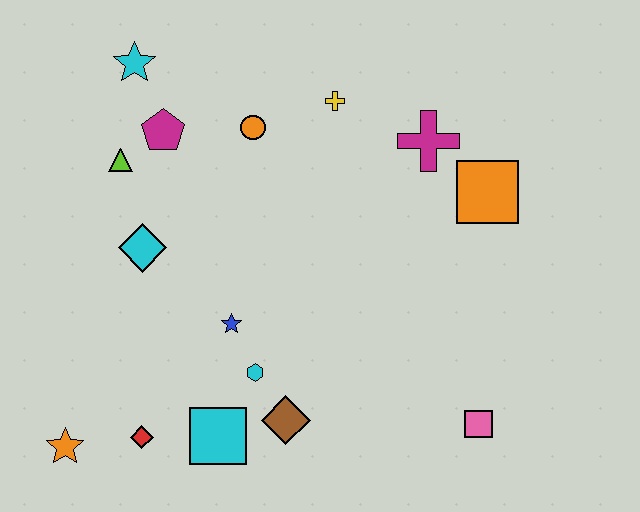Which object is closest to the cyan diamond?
The lime triangle is closest to the cyan diamond.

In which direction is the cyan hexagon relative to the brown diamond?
The cyan hexagon is above the brown diamond.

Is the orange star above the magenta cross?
No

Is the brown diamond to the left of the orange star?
No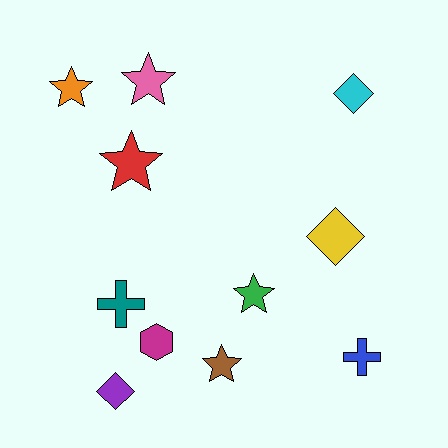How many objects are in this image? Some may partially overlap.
There are 11 objects.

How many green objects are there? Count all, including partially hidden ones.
There is 1 green object.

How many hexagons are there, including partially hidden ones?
There is 1 hexagon.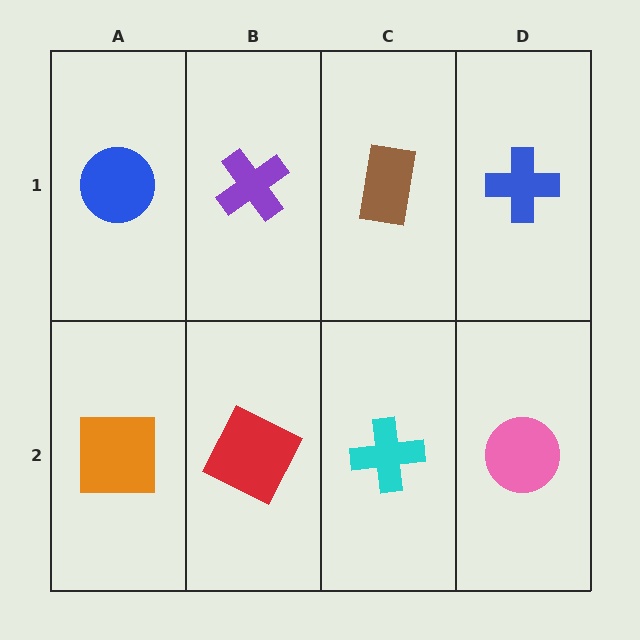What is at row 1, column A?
A blue circle.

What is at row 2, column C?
A cyan cross.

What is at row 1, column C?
A brown rectangle.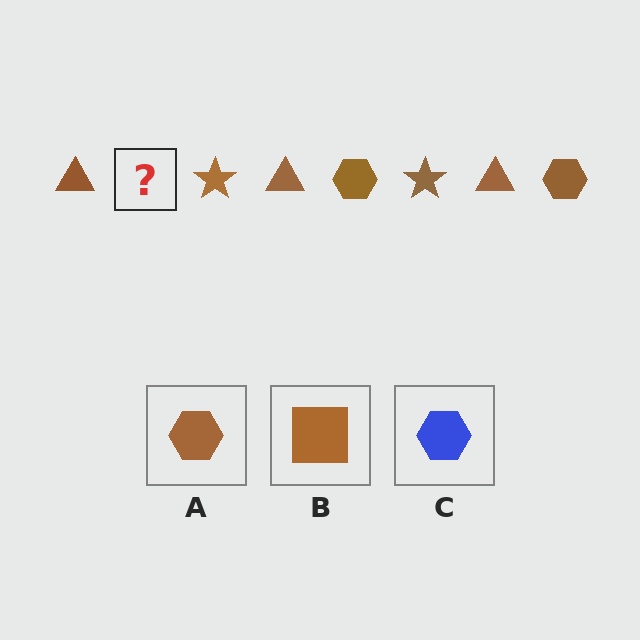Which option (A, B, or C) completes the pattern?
A.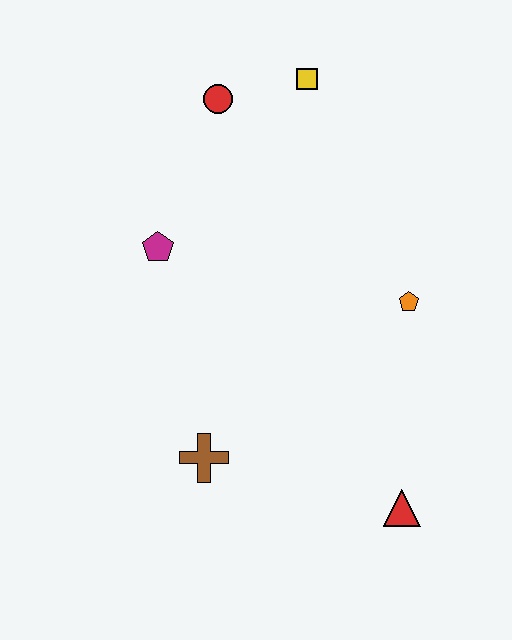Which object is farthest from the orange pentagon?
The red circle is farthest from the orange pentagon.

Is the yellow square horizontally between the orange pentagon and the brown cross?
Yes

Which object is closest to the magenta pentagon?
The red circle is closest to the magenta pentagon.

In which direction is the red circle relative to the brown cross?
The red circle is above the brown cross.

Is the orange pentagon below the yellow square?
Yes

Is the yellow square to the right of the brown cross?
Yes